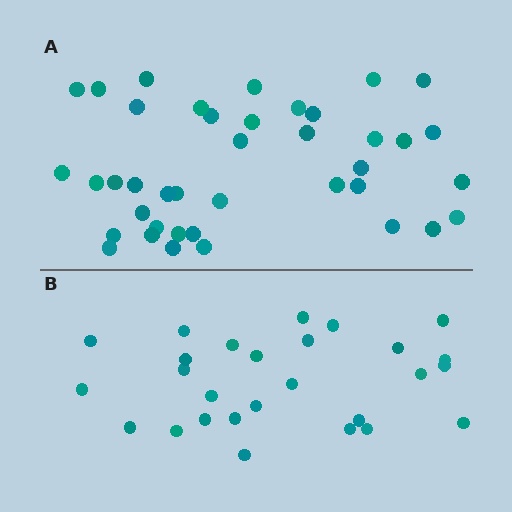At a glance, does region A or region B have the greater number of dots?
Region A (the top region) has more dots.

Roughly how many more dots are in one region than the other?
Region A has approximately 15 more dots than region B.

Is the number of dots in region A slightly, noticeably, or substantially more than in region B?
Region A has substantially more. The ratio is roughly 1.5 to 1.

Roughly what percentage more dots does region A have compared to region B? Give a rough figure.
About 50% more.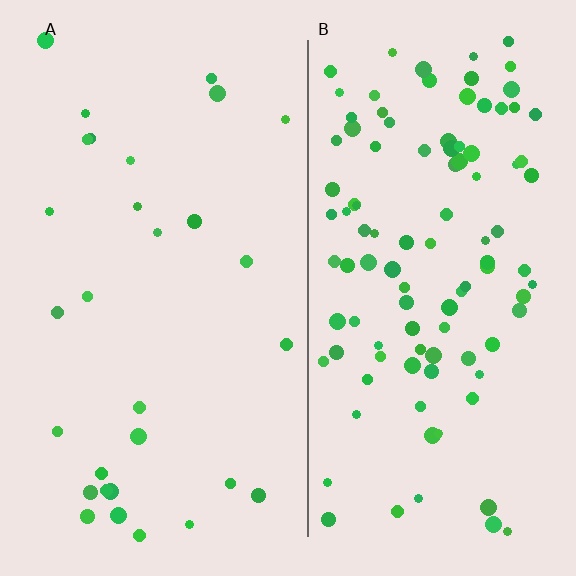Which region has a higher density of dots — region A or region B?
B (the right).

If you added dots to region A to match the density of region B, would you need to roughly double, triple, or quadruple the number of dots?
Approximately quadruple.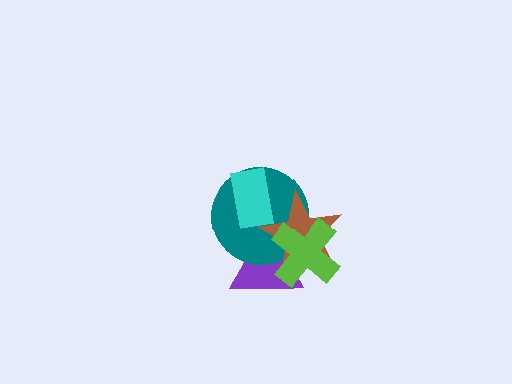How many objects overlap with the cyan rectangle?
2 objects overlap with the cyan rectangle.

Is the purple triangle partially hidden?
Yes, it is partially covered by another shape.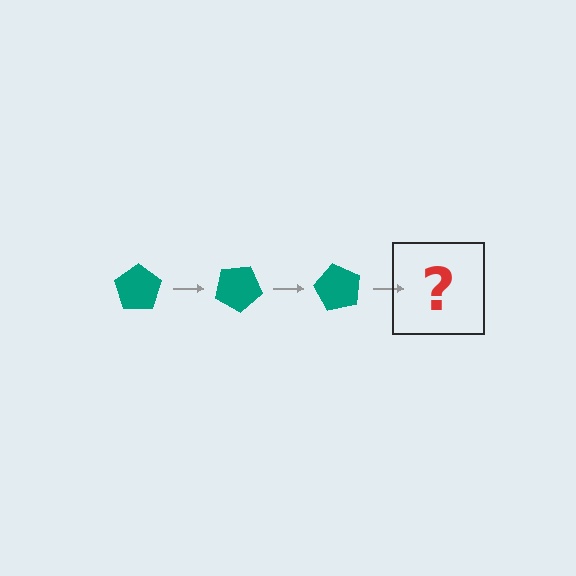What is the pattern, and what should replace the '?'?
The pattern is that the pentagon rotates 30 degrees each step. The '?' should be a teal pentagon rotated 90 degrees.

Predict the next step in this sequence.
The next step is a teal pentagon rotated 90 degrees.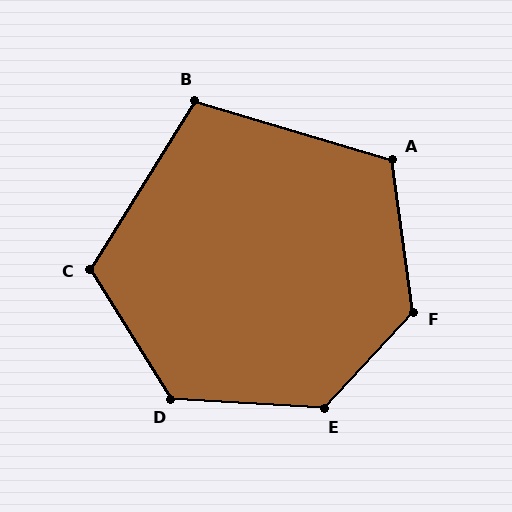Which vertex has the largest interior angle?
F, at approximately 130 degrees.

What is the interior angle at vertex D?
Approximately 125 degrees (obtuse).